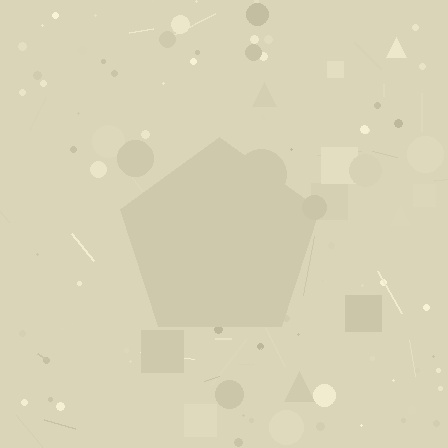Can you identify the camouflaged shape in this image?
The camouflaged shape is a pentagon.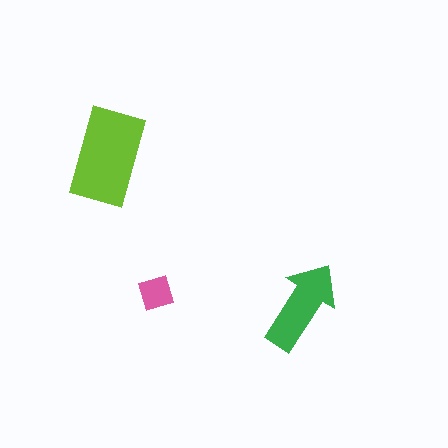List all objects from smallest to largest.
The pink diamond, the green arrow, the lime rectangle.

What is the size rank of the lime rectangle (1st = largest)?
1st.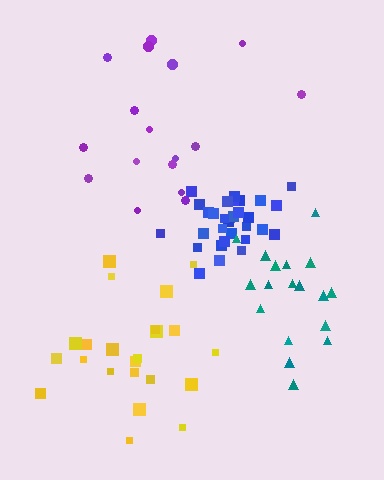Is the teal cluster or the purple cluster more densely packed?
Teal.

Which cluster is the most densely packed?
Blue.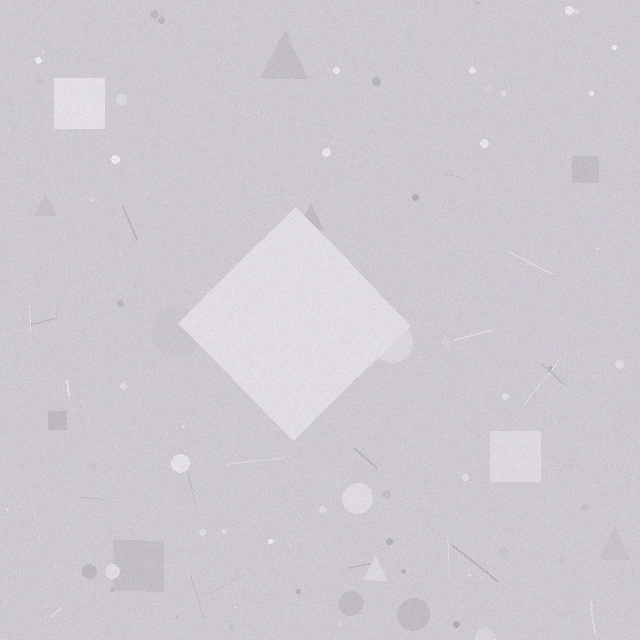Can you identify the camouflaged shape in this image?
The camouflaged shape is a diamond.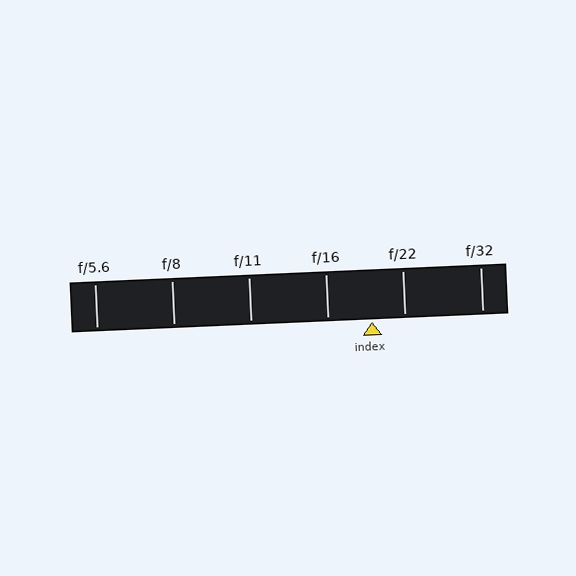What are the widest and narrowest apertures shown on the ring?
The widest aperture shown is f/5.6 and the narrowest is f/32.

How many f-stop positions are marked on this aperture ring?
There are 6 f-stop positions marked.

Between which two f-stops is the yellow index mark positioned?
The index mark is between f/16 and f/22.